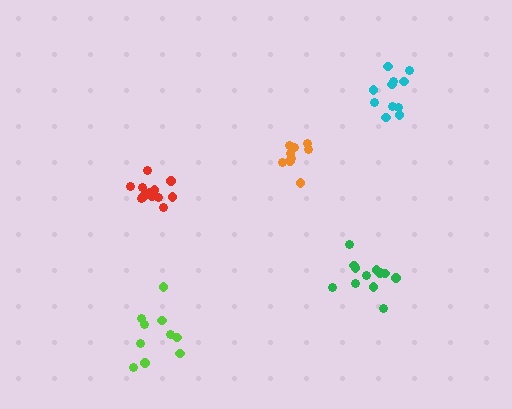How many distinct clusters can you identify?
There are 5 distinct clusters.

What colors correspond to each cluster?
The clusters are colored: lime, cyan, green, red, orange.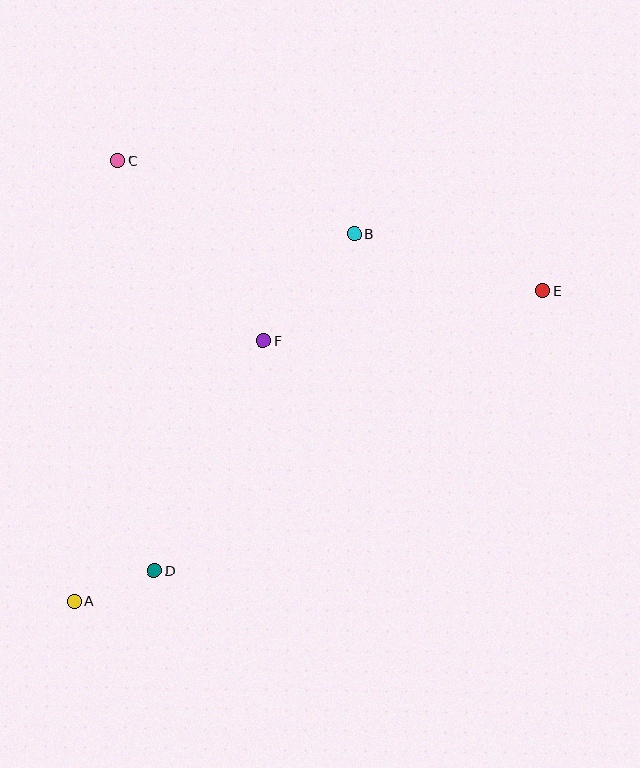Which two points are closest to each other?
Points A and D are closest to each other.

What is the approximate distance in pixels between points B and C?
The distance between B and C is approximately 248 pixels.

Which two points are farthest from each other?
Points A and E are farthest from each other.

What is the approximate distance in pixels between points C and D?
The distance between C and D is approximately 412 pixels.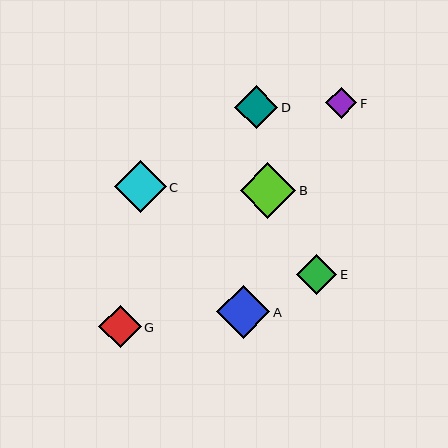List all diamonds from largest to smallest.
From largest to smallest: B, A, C, D, G, E, F.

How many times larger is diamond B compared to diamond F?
Diamond B is approximately 1.8 times the size of diamond F.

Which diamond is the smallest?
Diamond F is the smallest with a size of approximately 31 pixels.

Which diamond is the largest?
Diamond B is the largest with a size of approximately 56 pixels.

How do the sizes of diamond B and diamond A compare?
Diamond B and diamond A are approximately the same size.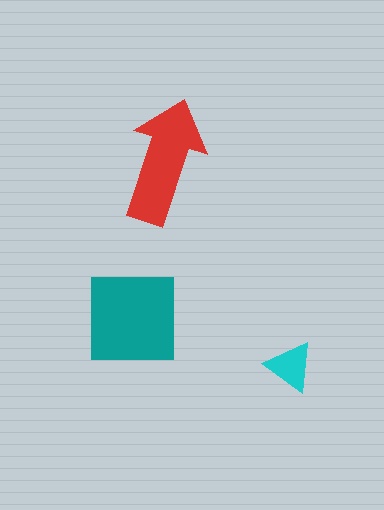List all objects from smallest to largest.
The cyan triangle, the red arrow, the teal square.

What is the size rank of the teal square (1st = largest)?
1st.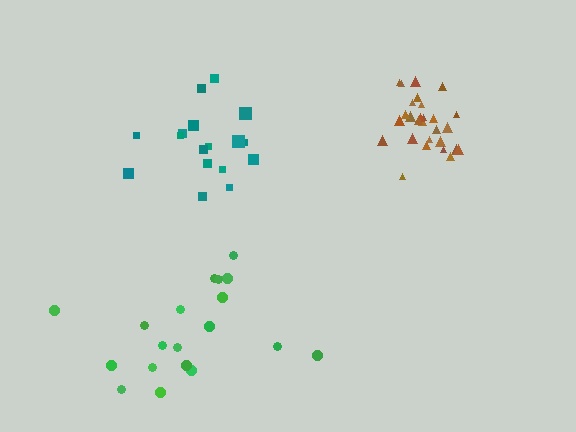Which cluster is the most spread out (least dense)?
Green.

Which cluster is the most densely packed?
Brown.